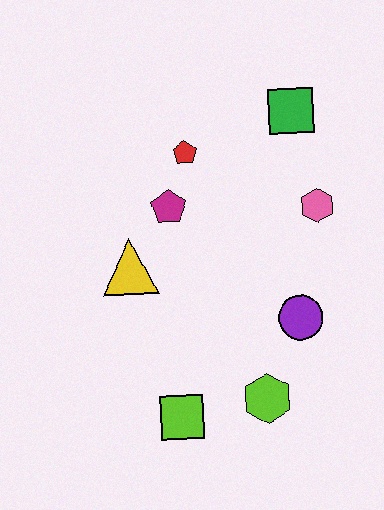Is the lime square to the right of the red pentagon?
No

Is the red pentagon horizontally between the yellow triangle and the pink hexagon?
Yes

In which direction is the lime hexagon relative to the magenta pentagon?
The lime hexagon is below the magenta pentagon.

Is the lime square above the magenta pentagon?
No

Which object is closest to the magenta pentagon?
The red pentagon is closest to the magenta pentagon.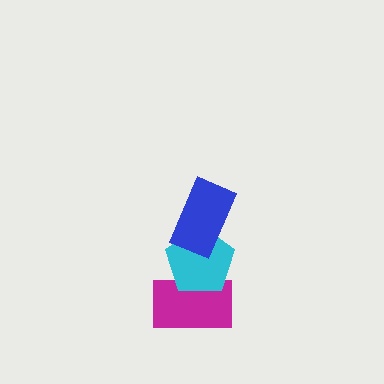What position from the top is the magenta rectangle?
The magenta rectangle is 3rd from the top.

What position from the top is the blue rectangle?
The blue rectangle is 1st from the top.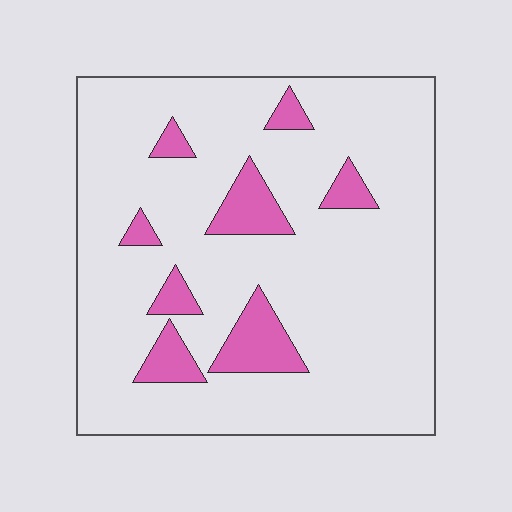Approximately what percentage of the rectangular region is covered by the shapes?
Approximately 15%.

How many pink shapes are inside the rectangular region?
8.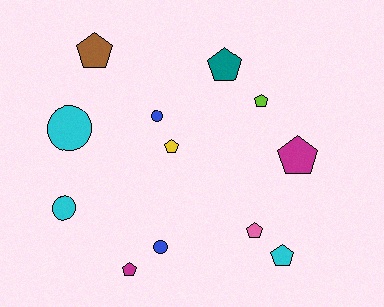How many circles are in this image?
There are 4 circles.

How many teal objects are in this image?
There is 1 teal object.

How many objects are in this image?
There are 12 objects.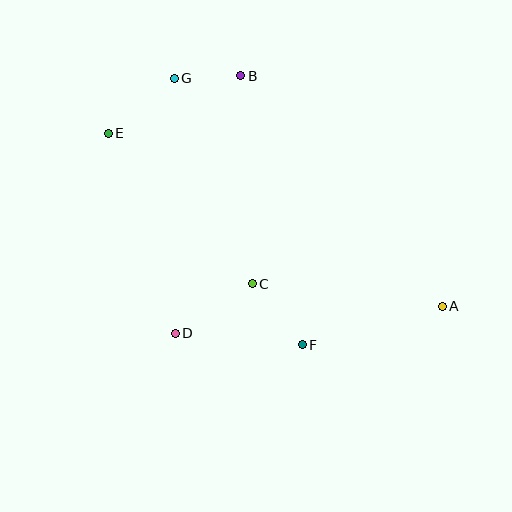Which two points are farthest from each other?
Points A and E are farthest from each other.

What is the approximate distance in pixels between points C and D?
The distance between C and D is approximately 92 pixels.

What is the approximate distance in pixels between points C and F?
The distance between C and F is approximately 79 pixels.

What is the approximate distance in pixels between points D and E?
The distance between D and E is approximately 211 pixels.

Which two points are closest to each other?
Points B and G are closest to each other.